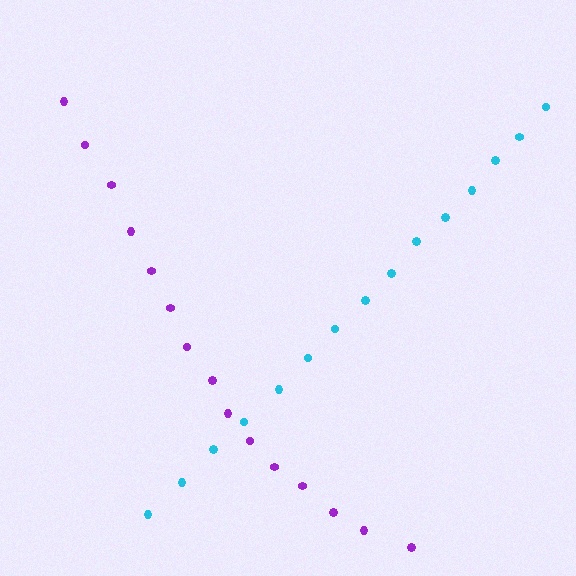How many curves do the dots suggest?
There are 2 distinct paths.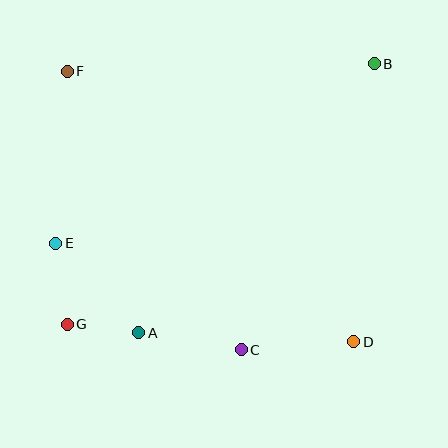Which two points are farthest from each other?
Points B and G are farthest from each other.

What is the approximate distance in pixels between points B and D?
The distance between B and D is approximately 279 pixels.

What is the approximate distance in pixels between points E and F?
The distance between E and F is approximately 172 pixels.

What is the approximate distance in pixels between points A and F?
The distance between A and F is approximately 271 pixels.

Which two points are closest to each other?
Points A and G are closest to each other.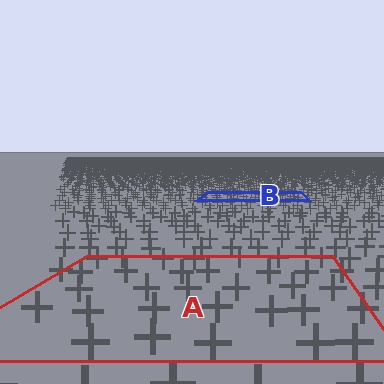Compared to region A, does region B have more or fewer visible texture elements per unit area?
Region B has more texture elements per unit area — they are packed more densely because it is farther away.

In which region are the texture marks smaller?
The texture marks are smaller in region B, because it is farther away.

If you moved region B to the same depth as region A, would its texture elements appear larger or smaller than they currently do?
They would appear larger. At a closer depth, the same texture elements are projected at a bigger on-screen size.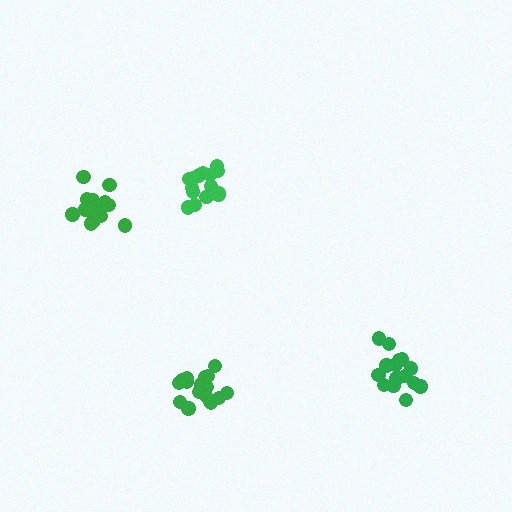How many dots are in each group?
Group 1: 17 dots, Group 2: 19 dots, Group 3: 16 dots, Group 4: 16 dots (68 total).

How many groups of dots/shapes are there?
There are 4 groups.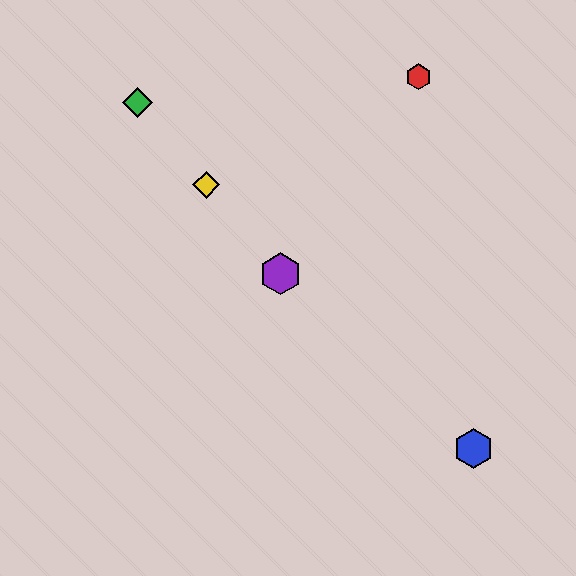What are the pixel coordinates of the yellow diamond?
The yellow diamond is at (206, 185).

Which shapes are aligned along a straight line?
The green diamond, the yellow diamond, the purple hexagon are aligned along a straight line.